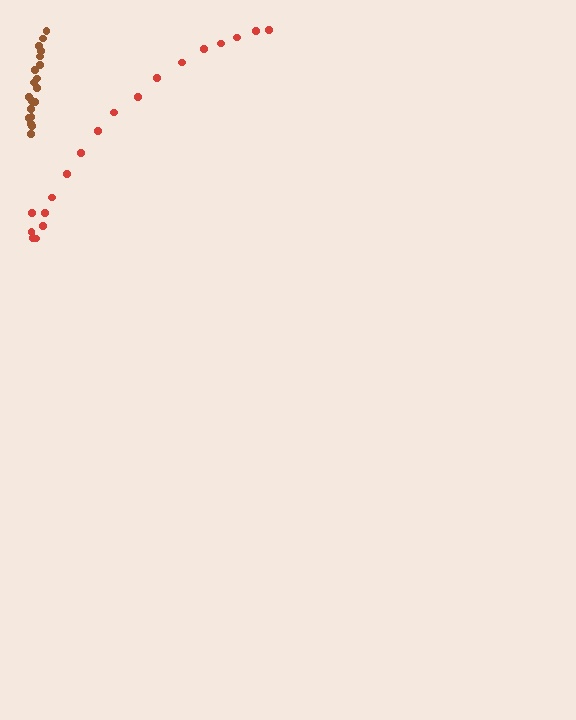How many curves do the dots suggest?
There are 2 distinct paths.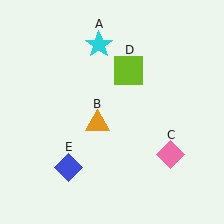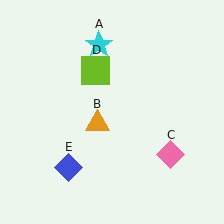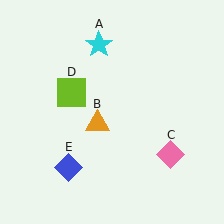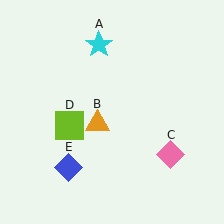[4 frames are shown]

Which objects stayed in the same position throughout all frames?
Cyan star (object A) and orange triangle (object B) and pink diamond (object C) and blue diamond (object E) remained stationary.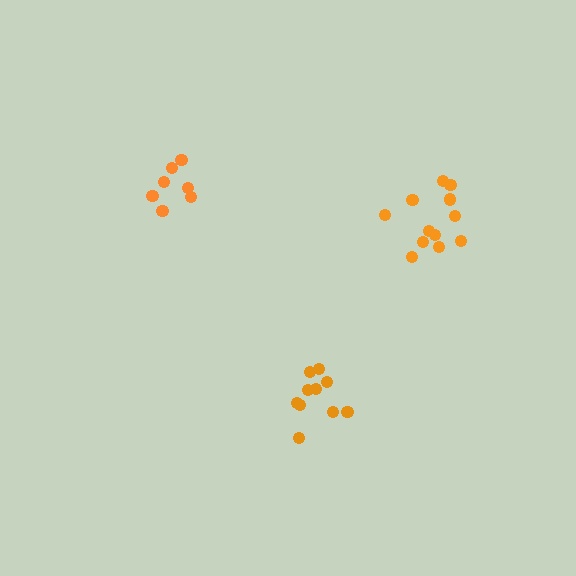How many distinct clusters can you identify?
There are 3 distinct clusters.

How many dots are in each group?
Group 1: 7 dots, Group 2: 10 dots, Group 3: 12 dots (29 total).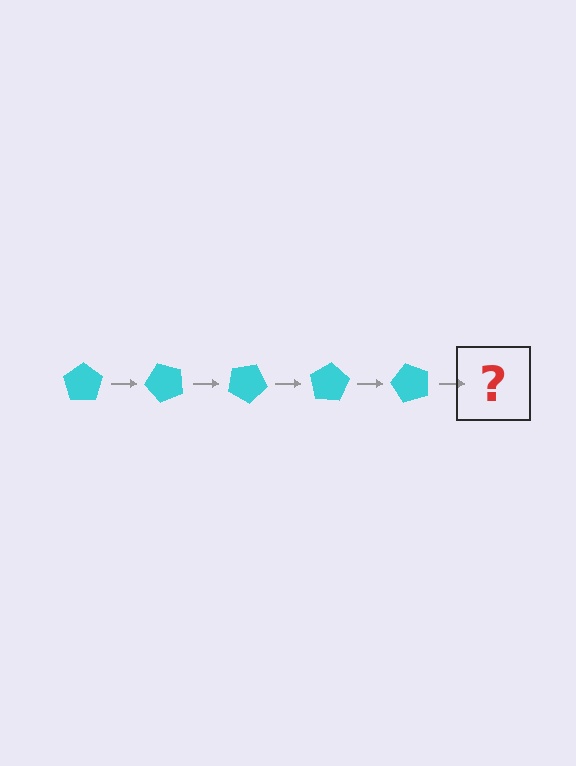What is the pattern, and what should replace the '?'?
The pattern is that the pentagon rotates 50 degrees each step. The '?' should be a cyan pentagon rotated 250 degrees.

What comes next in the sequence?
The next element should be a cyan pentagon rotated 250 degrees.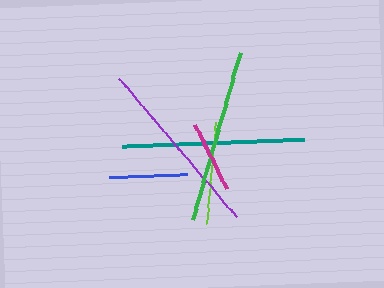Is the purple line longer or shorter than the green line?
The purple line is longer than the green line.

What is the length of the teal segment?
The teal segment is approximately 181 pixels long.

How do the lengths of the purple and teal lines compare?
The purple and teal lines are approximately the same length.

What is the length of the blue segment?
The blue segment is approximately 78 pixels long.